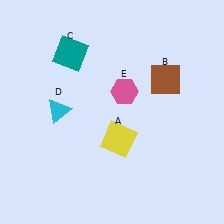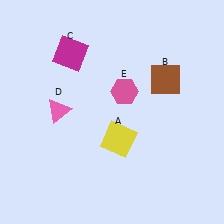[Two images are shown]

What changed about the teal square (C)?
In Image 1, C is teal. In Image 2, it changed to magenta.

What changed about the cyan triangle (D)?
In Image 1, D is cyan. In Image 2, it changed to pink.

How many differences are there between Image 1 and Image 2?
There are 2 differences between the two images.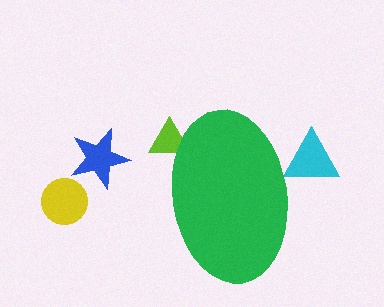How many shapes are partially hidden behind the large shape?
2 shapes are partially hidden.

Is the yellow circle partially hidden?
No, the yellow circle is fully visible.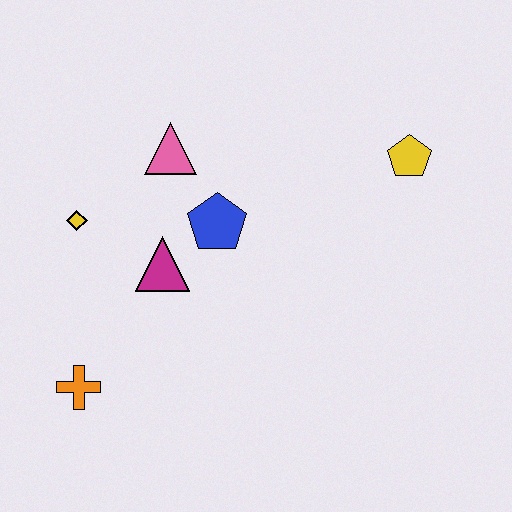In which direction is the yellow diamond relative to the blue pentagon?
The yellow diamond is to the left of the blue pentagon.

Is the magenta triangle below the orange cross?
No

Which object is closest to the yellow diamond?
The magenta triangle is closest to the yellow diamond.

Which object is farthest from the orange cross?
The yellow pentagon is farthest from the orange cross.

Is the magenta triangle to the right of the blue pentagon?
No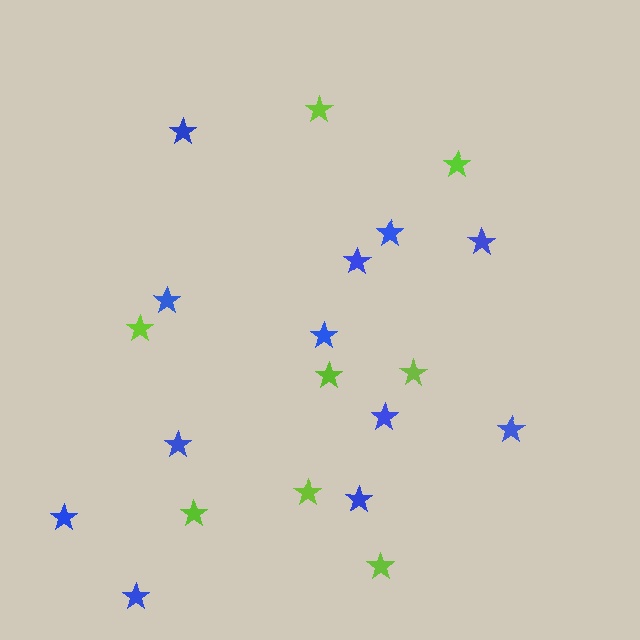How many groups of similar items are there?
There are 2 groups: one group of lime stars (8) and one group of blue stars (12).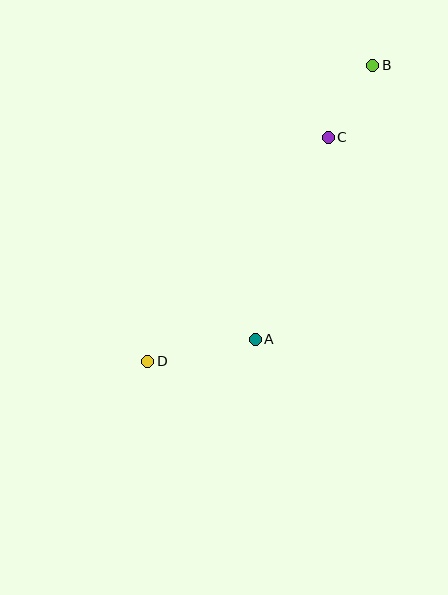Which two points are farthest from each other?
Points B and D are farthest from each other.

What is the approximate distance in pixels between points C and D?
The distance between C and D is approximately 288 pixels.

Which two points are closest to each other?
Points B and C are closest to each other.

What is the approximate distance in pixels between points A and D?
The distance between A and D is approximately 110 pixels.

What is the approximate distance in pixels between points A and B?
The distance between A and B is approximately 298 pixels.